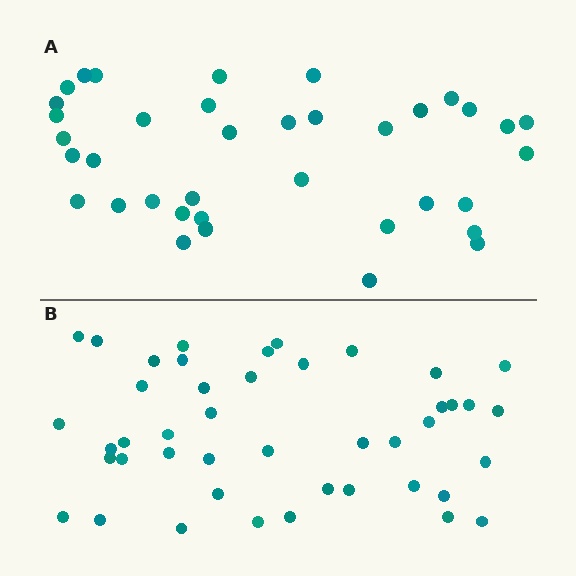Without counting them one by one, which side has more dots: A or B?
Region B (the bottom region) has more dots.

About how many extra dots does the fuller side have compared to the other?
Region B has roughly 8 or so more dots than region A.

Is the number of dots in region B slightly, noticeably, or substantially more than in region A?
Region B has only slightly more — the two regions are fairly close. The ratio is roughly 1.2 to 1.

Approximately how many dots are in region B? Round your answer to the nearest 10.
About 40 dots. (The exact count is 44, which rounds to 40.)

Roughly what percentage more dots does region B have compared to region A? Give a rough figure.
About 20% more.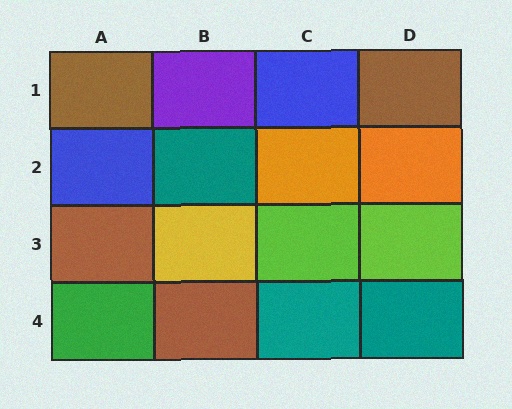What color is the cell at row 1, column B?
Purple.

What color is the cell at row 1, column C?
Blue.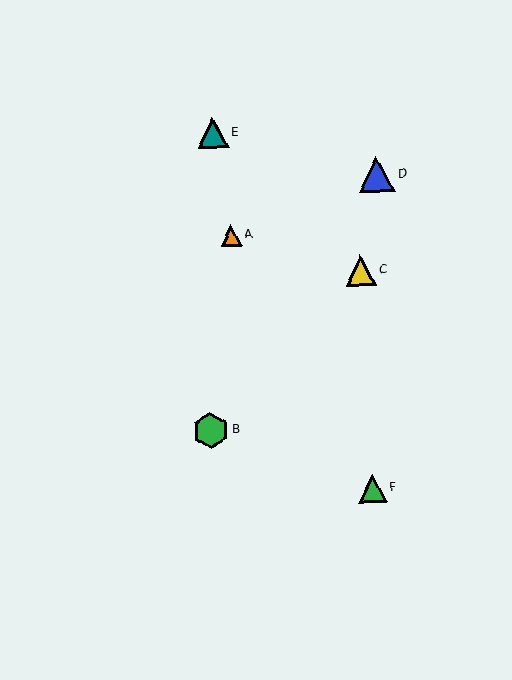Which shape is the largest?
The blue triangle (labeled D) is the largest.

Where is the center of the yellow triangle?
The center of the yellow triangle is at (361, 270).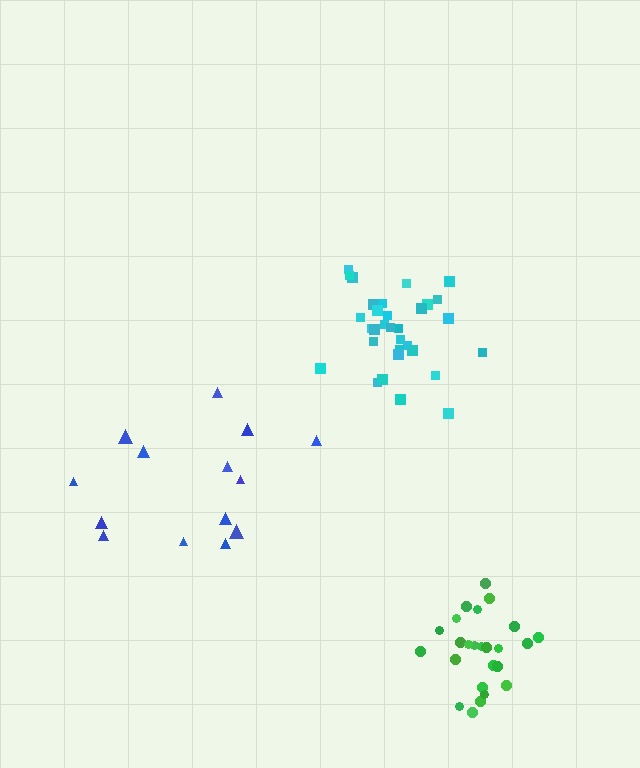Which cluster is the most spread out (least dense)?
Blue.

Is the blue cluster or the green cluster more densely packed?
Green.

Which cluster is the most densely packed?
Green.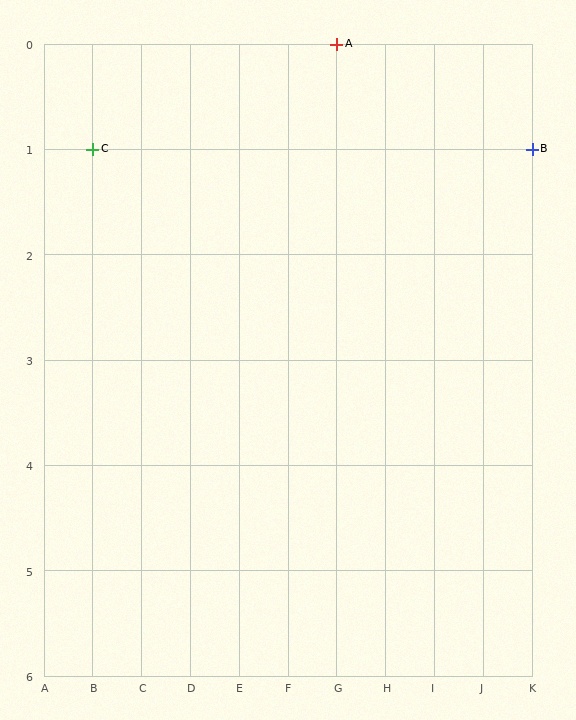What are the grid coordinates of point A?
Point A is at grid coordinates (G, 0).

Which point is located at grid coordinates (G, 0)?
Point A is at (G, 0).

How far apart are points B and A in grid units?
Points B and A are 4 columns and 1 row apart (about 4.1 grid units diagonally).